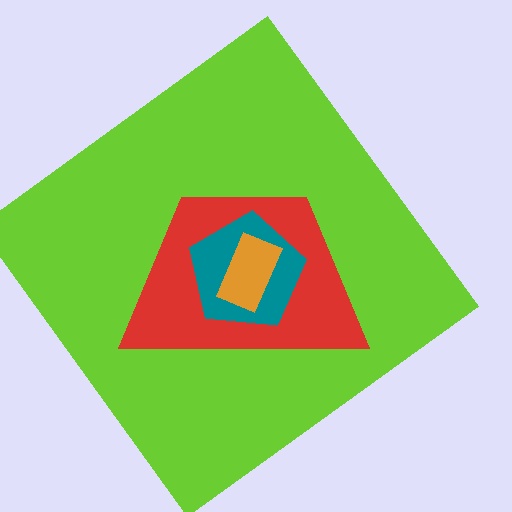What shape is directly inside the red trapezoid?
The teal pentagon.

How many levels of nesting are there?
4.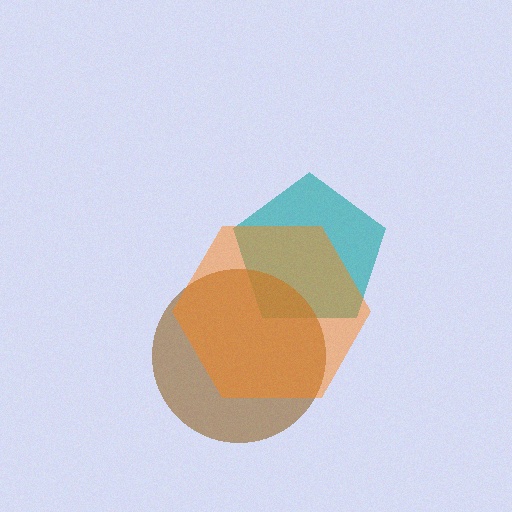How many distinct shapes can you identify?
There are 3 distinct shapes: a teal pentagon, a brown circle, an orange hexagon.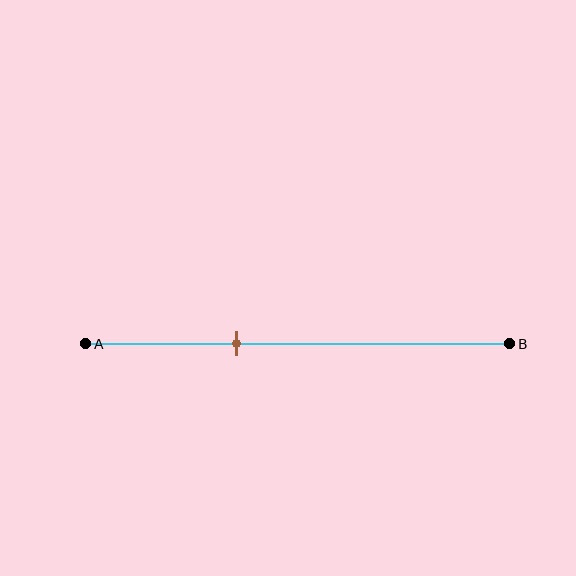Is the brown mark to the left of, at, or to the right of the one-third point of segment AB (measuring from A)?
The brown mark is approximately at the one-third point of segment AB.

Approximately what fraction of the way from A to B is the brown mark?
The brown mark is approximately 35% of the way from A to B.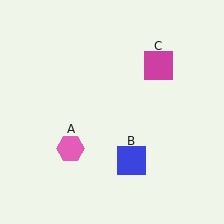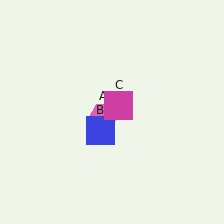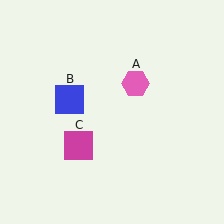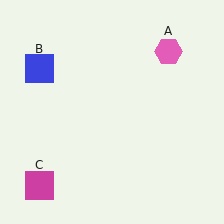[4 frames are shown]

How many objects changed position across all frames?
3 objects changed position: pink hexagon (object A), blue square (object B), magenta square (object C).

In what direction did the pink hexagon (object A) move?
The pink hexagon (object A) moved up and to the right.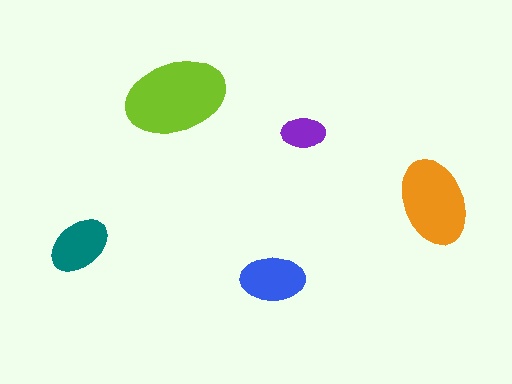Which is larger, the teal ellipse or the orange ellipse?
The orange one.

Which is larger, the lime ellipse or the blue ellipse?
The lime one.